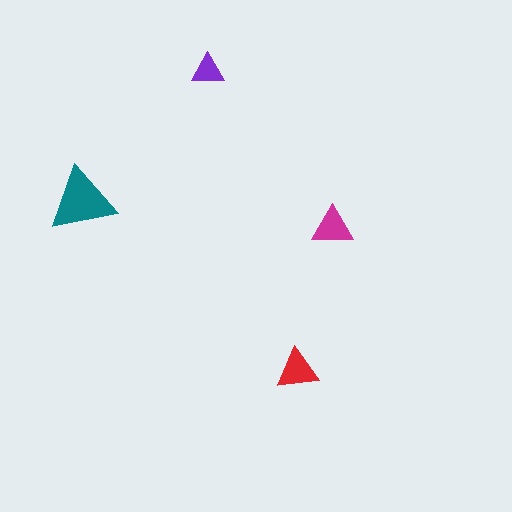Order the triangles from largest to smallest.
the teal one, the red one, the magenta one, the purple one.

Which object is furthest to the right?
The magenta triangle is rightmost.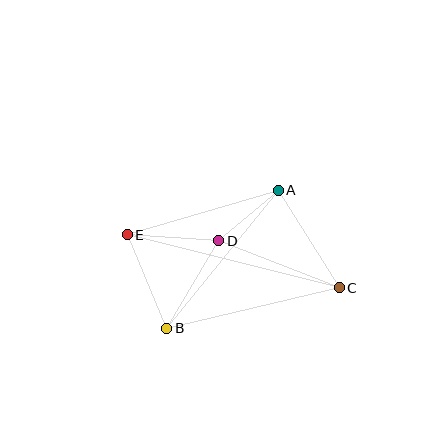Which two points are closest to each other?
Points A and D are closest to each other.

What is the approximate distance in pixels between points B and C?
The distance between B and C is approximately 177 pixels.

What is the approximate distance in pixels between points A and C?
The distance between A and C is approximately 115 pixels.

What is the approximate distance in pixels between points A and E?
The distance between A and E is approximately 157 pixels.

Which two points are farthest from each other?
Points C and E are farthest from each other.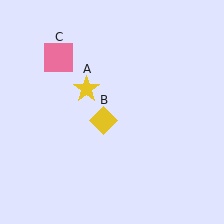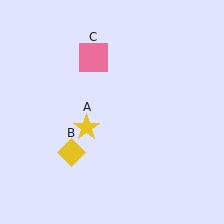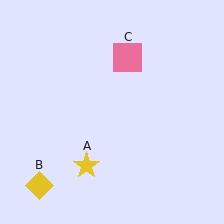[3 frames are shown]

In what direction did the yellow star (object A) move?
The yellow star (object A) moved down.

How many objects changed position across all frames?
3 objects changed position: yellow star (object A), yellow diamond (object B), pink square (object C).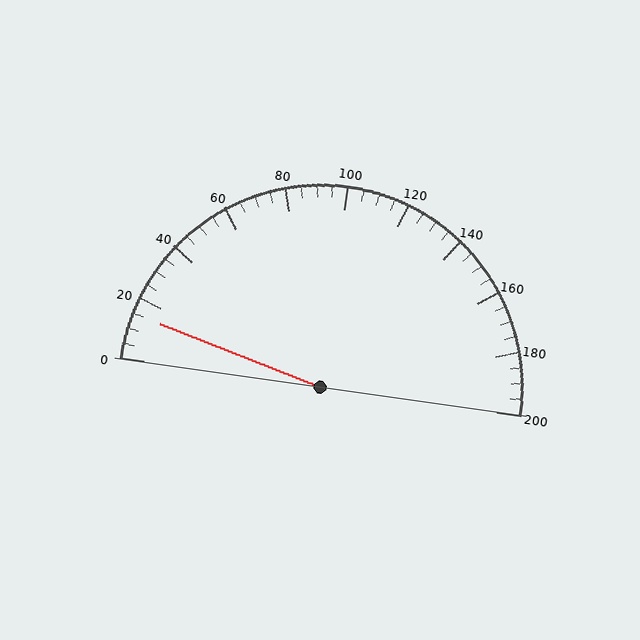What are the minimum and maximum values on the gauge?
The gauge ranges from 0 to 200.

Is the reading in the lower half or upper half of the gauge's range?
The reading is in the lower half of the range (0 to 200).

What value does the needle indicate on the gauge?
The needle indicates approximately 15.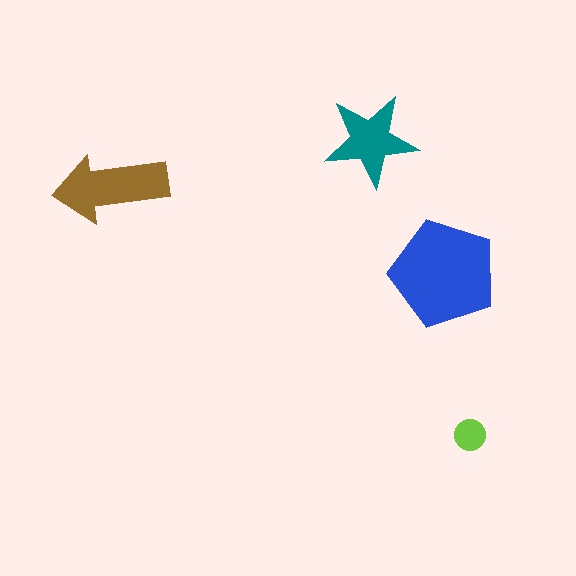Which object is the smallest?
The lime circle.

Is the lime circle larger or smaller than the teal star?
Smaller.